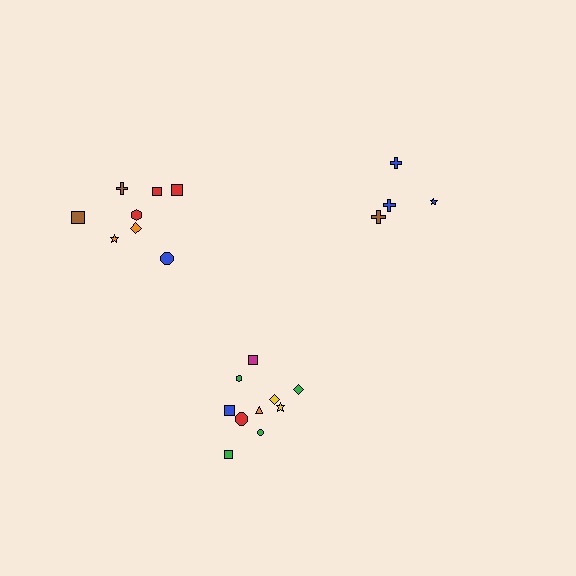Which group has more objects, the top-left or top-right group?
The top-left group.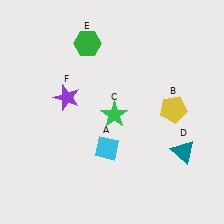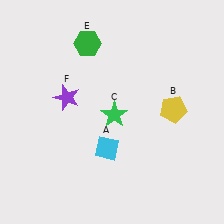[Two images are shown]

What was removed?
The teal triangle (D) was removed in Image 2.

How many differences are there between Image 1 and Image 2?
There is 1 difference between the two images.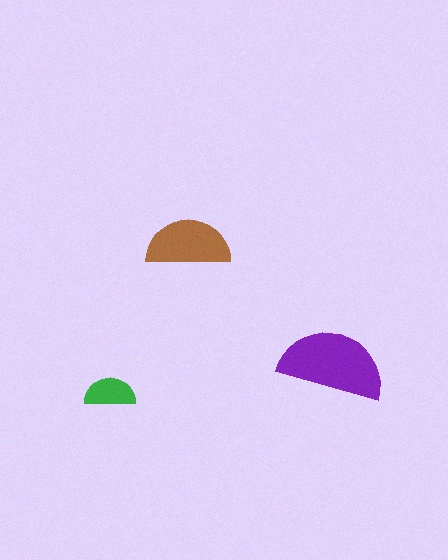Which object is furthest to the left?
The green semicircle is leftmost.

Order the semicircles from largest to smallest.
the purple one, the brown one, the green one.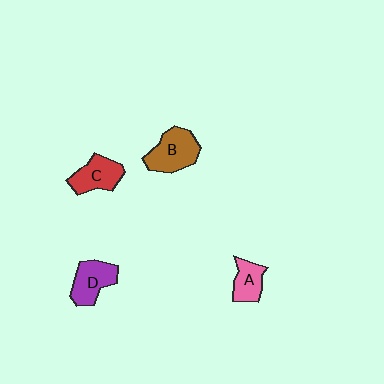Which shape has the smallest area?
Shape A (pink).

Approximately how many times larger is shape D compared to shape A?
Approximately 1.4 times.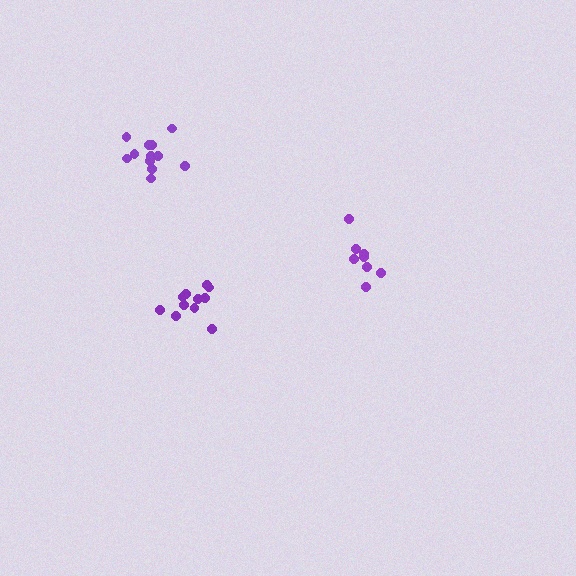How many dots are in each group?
Group 1: 12 dots, Group 2: 8 dots, Group 3: 11 dots (31 total).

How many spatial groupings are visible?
There are 3 spatial groupings.